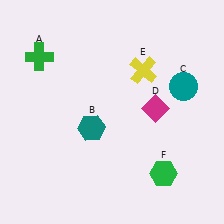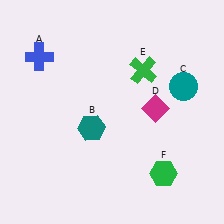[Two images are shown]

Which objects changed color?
A changed from green to blue. E changed from yellow to green.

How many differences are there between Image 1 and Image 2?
There are 2 differences between the two images.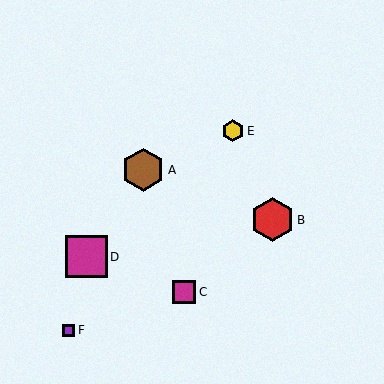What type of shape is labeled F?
Shape F is a purple square.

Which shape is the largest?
The red hexagon (labeled B) is the largest.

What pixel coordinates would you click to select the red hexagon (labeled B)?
Click at (272, 220) to select the red hexagon B.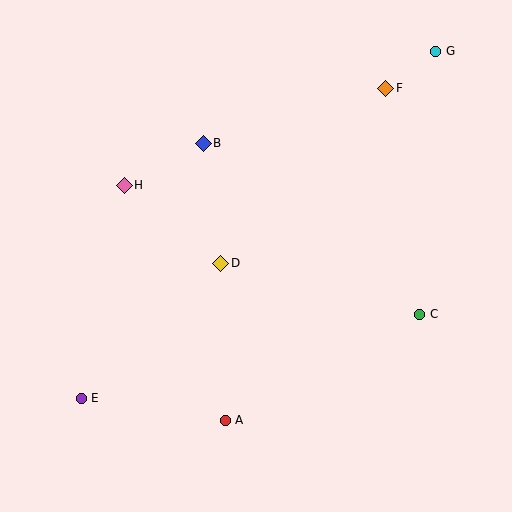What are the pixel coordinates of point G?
Point G is at (436, 51).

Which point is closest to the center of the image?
Point D at (221, 263) is closest to the center.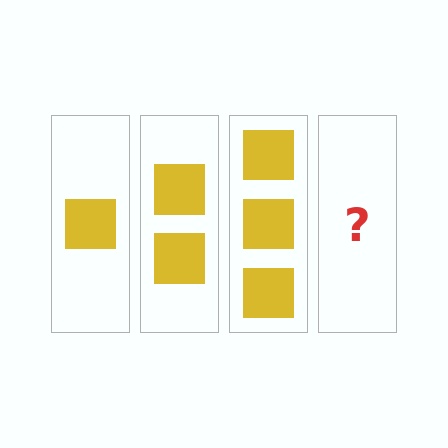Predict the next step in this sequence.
The next step is 4 squares.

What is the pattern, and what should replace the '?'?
The pattern is that each step adds one more square. The '?' should be 4 squares.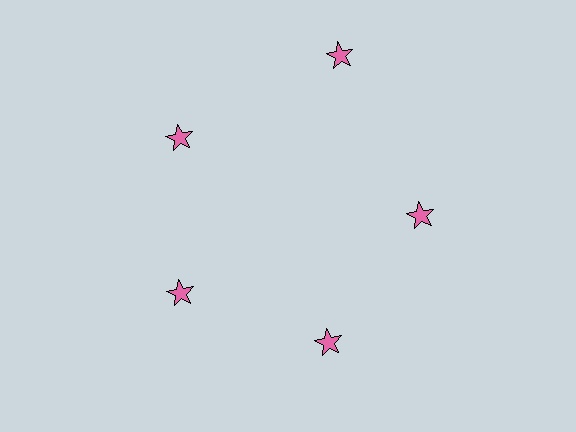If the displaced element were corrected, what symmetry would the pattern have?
It would have 5-fold rotational symmetry — the pattern would map onto itself every 72 degrees.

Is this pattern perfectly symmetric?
No. The 5 pink stars are arranged in a ring, but one element near the 1 o'clock position is pushed outward from the center, breaking the 5-fold rotational symmetry.